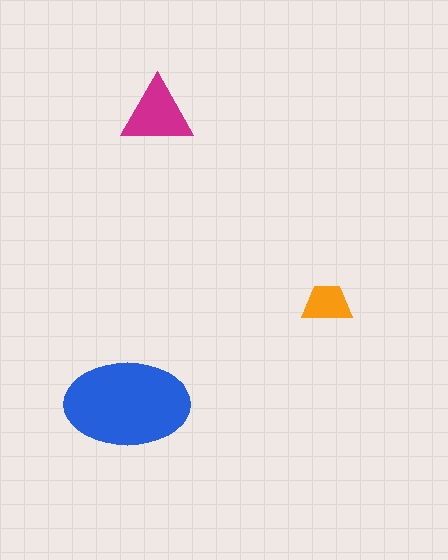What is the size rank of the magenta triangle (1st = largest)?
2nd.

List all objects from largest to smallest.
The blue ellipse, the magenta triangle, the orange trapezoid.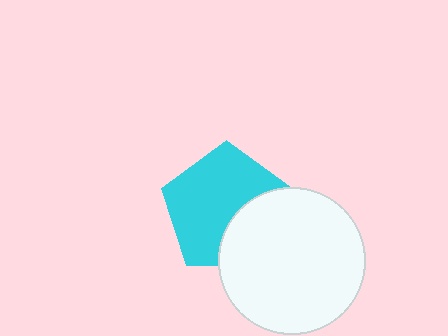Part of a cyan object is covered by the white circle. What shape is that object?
It is a pentagon.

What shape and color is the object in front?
The object in front is a white circle.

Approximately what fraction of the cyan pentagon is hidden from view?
Roughly 33% of the cyan pentagon is hidden behind the white circle.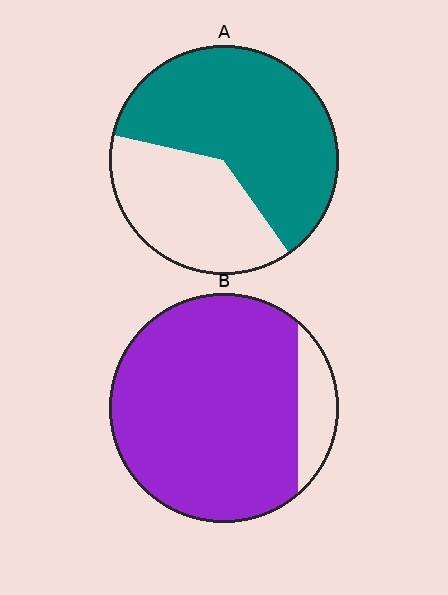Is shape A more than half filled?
Yes.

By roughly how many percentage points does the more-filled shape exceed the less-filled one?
By roughly 25 percentage points (B over A).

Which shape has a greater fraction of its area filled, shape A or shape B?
Shape B.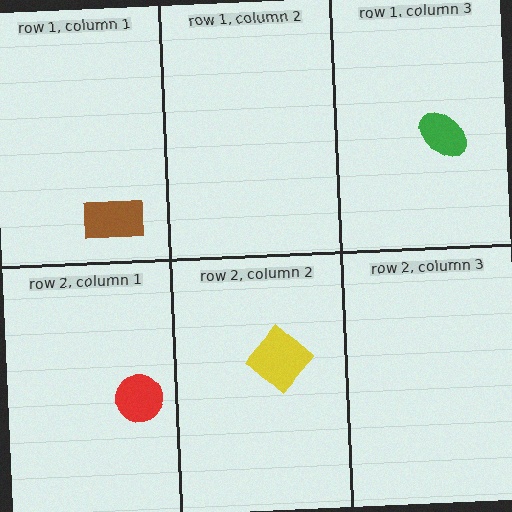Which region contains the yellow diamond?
The row 2, column 2 region.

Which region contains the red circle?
The row 2, column 1 region.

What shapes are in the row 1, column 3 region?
The green ellipse.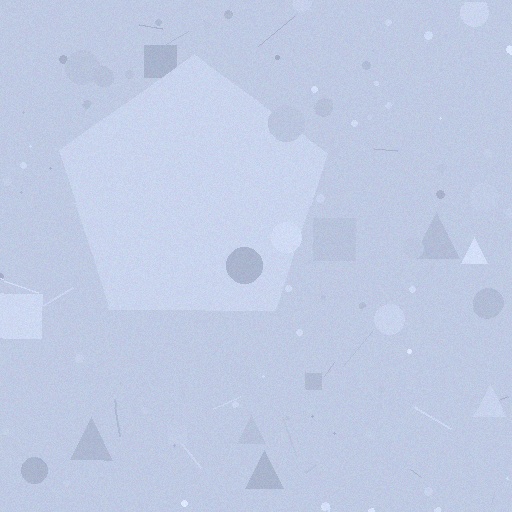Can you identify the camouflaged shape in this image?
The camouflaged shape is a pentagon.